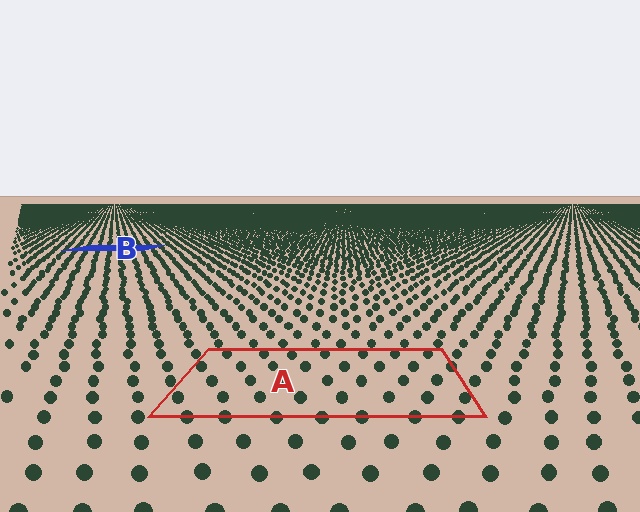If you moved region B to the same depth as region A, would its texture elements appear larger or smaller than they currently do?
They would appear larger. At a closer depth, the same texture elements are projected at a bigger on-screen size.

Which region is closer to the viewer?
Region A is closer. The texture elements there are larger and more spread out.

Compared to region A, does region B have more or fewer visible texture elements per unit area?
Region B has more texture elements per unit area — they are packed more densely because it is farther away.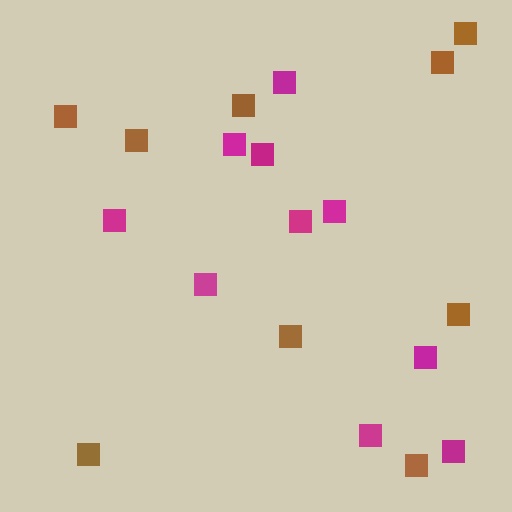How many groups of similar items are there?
There are 2 groups: one group of magenta squares (10) and one group of brown squares (9).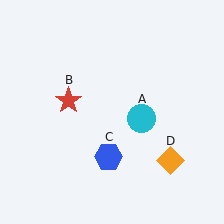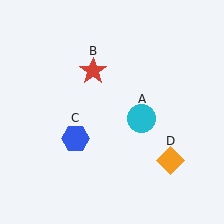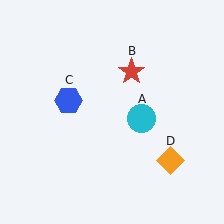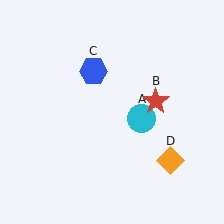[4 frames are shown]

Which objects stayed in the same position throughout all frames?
Cyan circle (object A) and orange diamond (object D) remained stationary.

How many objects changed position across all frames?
2 objects changed position: red star (object B), blue hexagon (object C).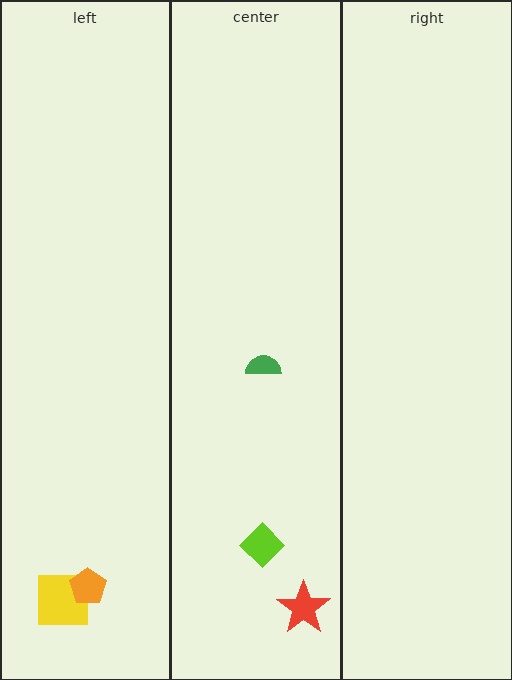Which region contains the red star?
The center region.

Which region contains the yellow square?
The left region.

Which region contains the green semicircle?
The center region.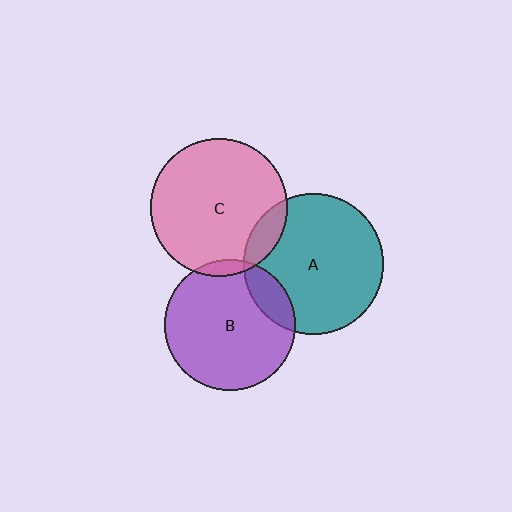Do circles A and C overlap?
Yes.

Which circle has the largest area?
Circle A (teal).